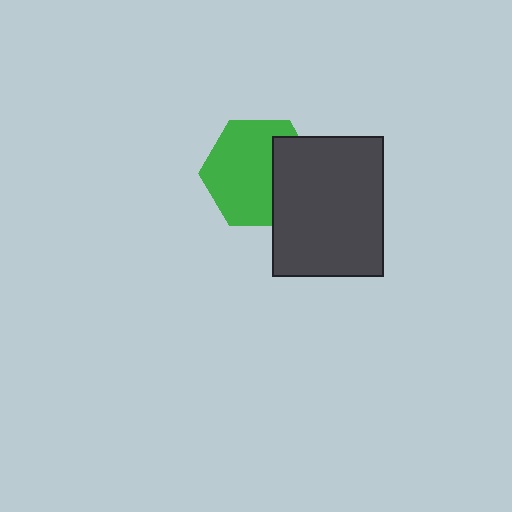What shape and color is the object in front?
The object in front is a dark gray rectangle.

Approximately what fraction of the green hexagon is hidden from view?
Roughly 33% of the green hexagon is hidden behind the dark gray rectangle.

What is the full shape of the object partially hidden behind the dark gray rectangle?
The partially hidden object is a green hexagon.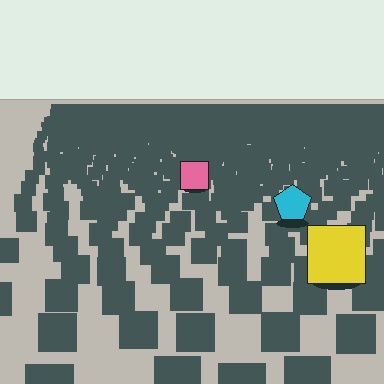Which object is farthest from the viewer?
The pink square is farthest from the viewer. It appears smaller and the ground texture around it is denser.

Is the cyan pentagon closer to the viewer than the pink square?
Yes. The cyan pentagon is closer — you can tell from the texture gradient: the ground texture is coarser near it.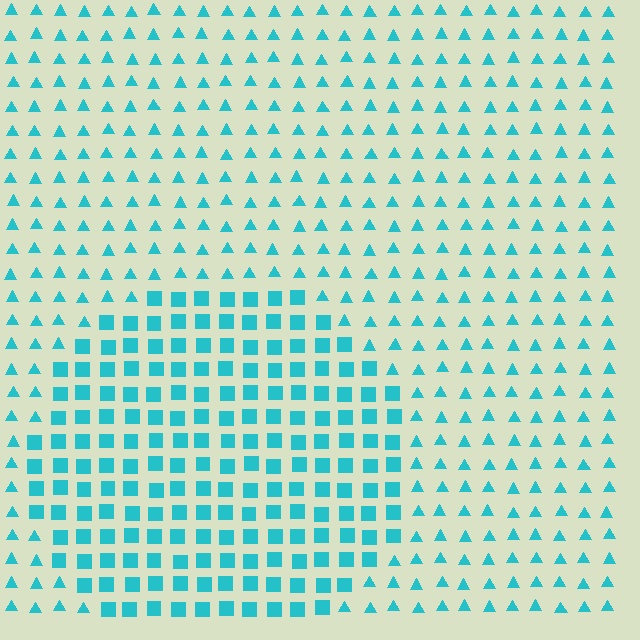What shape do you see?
I see a circle.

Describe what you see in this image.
The image is filled with small cyan elements arranged in a uniform grid. A circle-shaped region contains squares, while the surrounding area contains triangles. The boundary is defined purely by the change in element shape.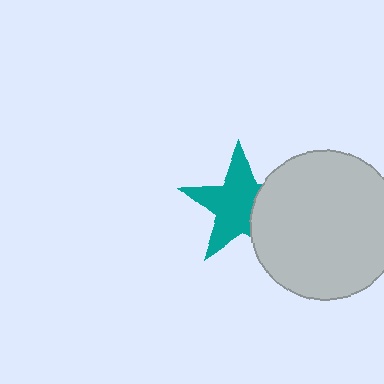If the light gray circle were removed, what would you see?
You would see the complete teal star.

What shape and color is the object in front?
The object in front is a light gray circle.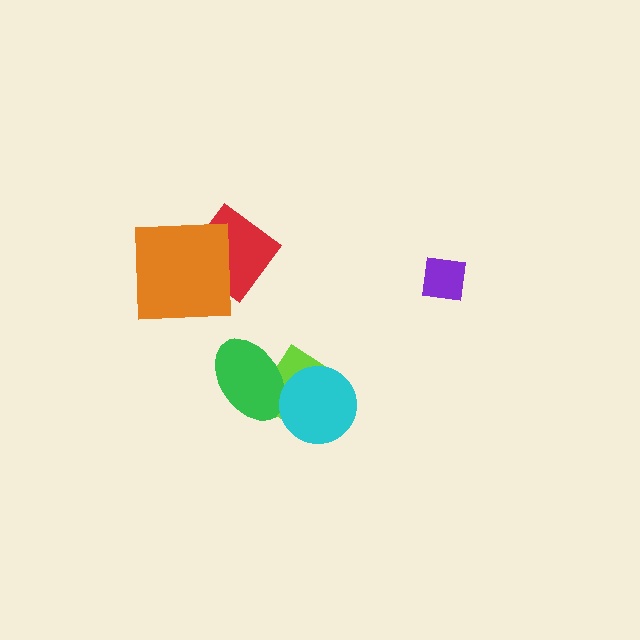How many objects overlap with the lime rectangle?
2 objects overlap with the lime rectangle.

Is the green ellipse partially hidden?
Yes, it is partially covered by another shape.